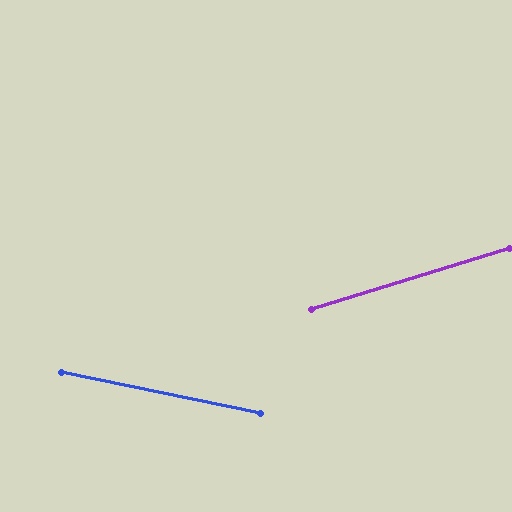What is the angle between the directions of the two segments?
Approximately 29 degrees.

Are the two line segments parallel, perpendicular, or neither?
Neither parallel nor perpendicular — they differ by about 29°.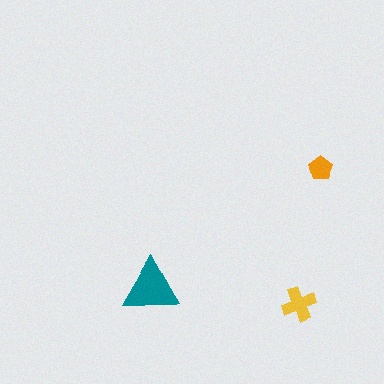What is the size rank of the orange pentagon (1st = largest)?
3rd.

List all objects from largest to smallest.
The teal triangle, the yellow cross, the orange pentagon.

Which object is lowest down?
The yellow cross is bottommost.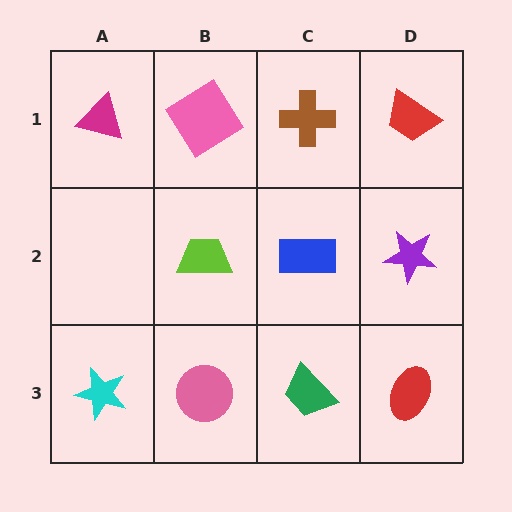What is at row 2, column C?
A blue rectangle.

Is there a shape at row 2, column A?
No, that cell is empty.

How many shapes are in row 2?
3 shapes.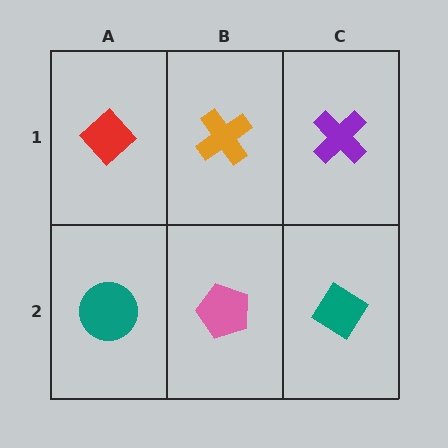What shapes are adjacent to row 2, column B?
An orange cross (row 1, column B), a teal circle (row 2, column A), a teal diamond (row 2, column C).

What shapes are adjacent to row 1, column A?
A teal circle (row 2, column A), an orange cross (row 1, column B).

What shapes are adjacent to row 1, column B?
A pink pentagon (row 2, column B), a red diamond (row 1, column A), a purple cross (row 1, column C).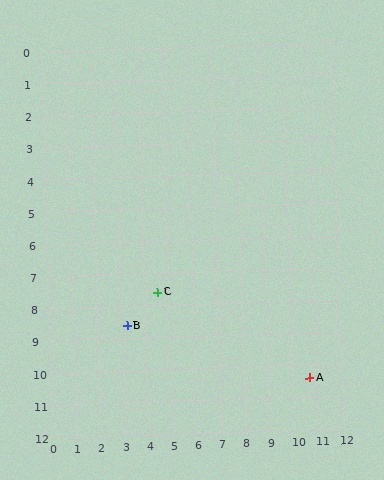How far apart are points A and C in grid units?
Points A and C are about 6.8 grid units apart.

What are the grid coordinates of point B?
Point B is at approximately (3.2, 8.6).